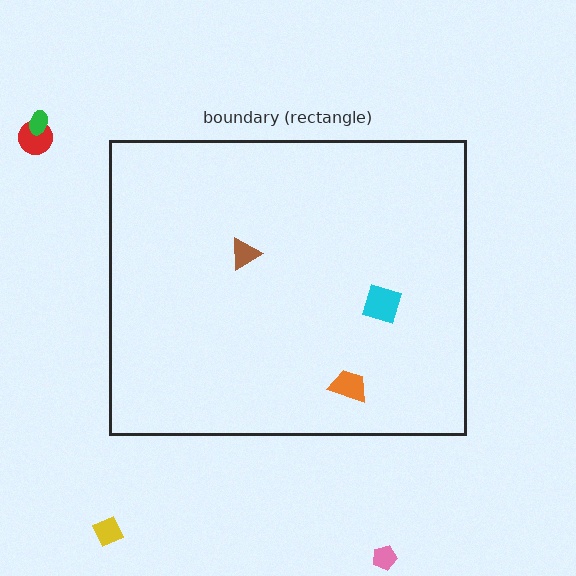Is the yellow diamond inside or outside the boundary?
Outside.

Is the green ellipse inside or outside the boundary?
Outside.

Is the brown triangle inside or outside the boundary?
Inside.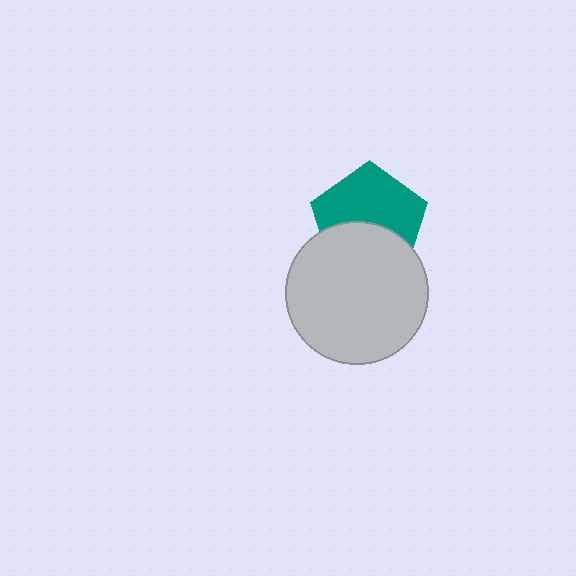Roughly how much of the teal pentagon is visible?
About half of it is visible (roughly 58%).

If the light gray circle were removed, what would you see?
You would see the complete teal pentagon.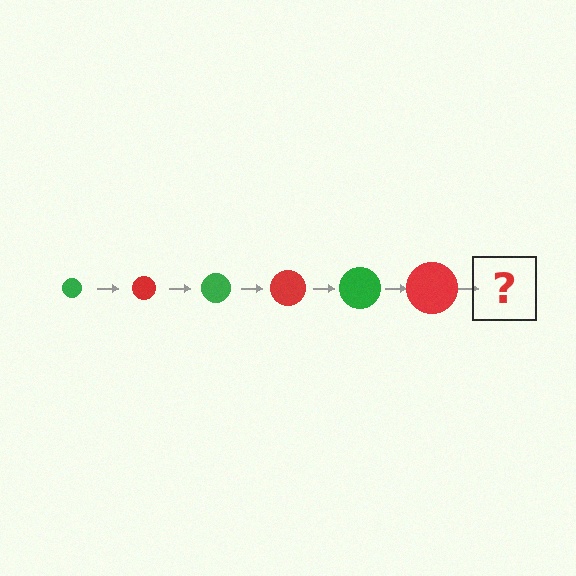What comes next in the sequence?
The next element should be a green circle, larger than the previous one.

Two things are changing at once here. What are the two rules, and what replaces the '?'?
The two rules are that the circle grows larger each step and the color cycles through green and red. The '?' should be a green circle, larger than the previous one.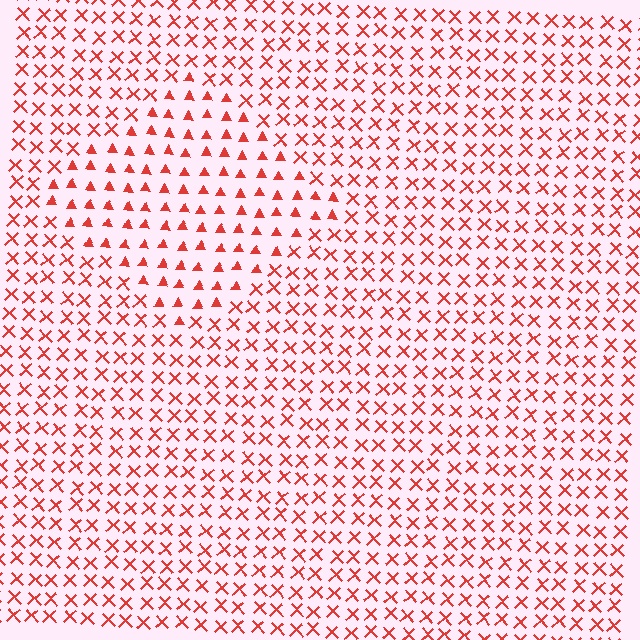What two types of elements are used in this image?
The image uses triangles inside the diamond region and X marks outside it.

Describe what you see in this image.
The image is filled with small red elements arranged in a uniform grid. A diamond-shaped region contains triangles, while the surrounding area contains X marks. The boundary is defined purely by the change in element shape.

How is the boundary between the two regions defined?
The boundary is defined by a change in element shape: triangles inside vs. X marks outside. All elements share the same color and spacing.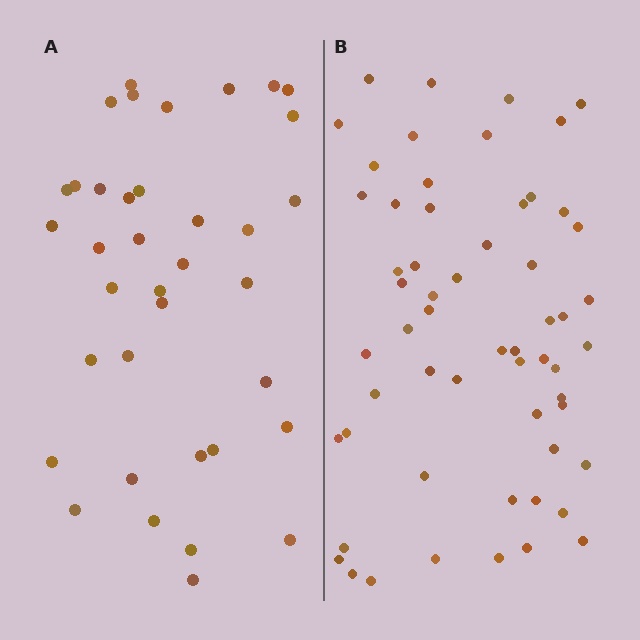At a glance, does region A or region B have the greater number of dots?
Region B (the right region) has more dots.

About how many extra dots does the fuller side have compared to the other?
Region B has approximately 20 more dots than region A.